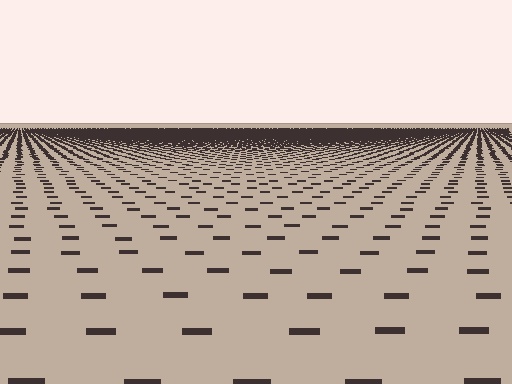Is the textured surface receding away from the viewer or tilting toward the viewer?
The surface is receding away from the viewer. Texture elements get smaller and denser toward the top.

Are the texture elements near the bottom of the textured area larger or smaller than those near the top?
Larger. Near the bottom, elements are closer to the viewer and appear at a bigger on-screen size.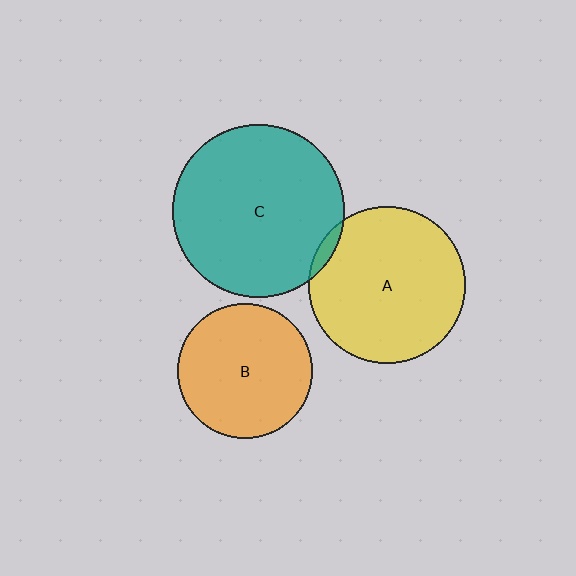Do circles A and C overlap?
Yes.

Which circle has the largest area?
Circle C (teal).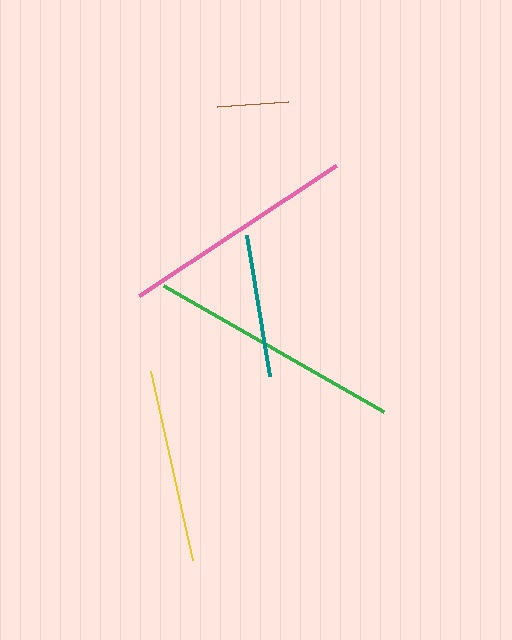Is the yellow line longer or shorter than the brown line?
The yellow line is longer than the brown line.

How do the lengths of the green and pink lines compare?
The green and pink lines are approximately the same length.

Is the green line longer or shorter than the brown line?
The green line is longer than the brown line.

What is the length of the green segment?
The green segment is approximately 253 pixels long.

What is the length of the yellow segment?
The yellow segment is approximately 193 pixels long.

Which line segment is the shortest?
The brown line is the shortest at approximately 71 pixels.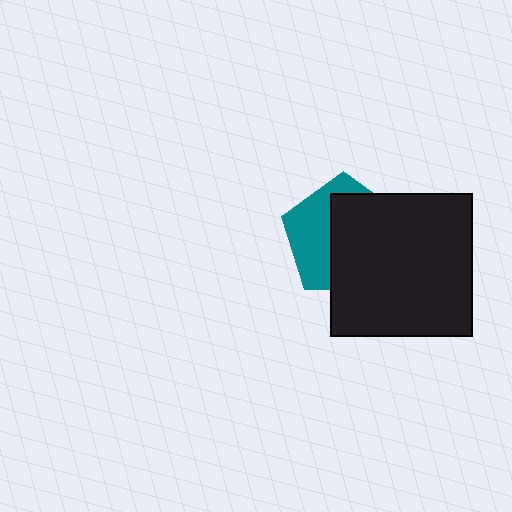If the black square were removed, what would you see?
You would see the complete teal pentagon.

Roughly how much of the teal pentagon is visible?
A small part of it is visible (roughly 40%).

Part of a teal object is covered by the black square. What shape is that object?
It is a pentagon.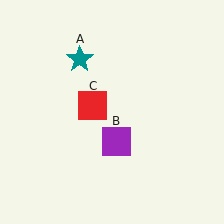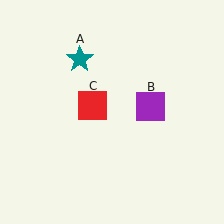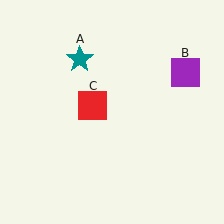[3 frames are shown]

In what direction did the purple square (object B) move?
The purple square (object B) moved up and to the right.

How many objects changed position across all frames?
1 object changed position: purple square (object B).